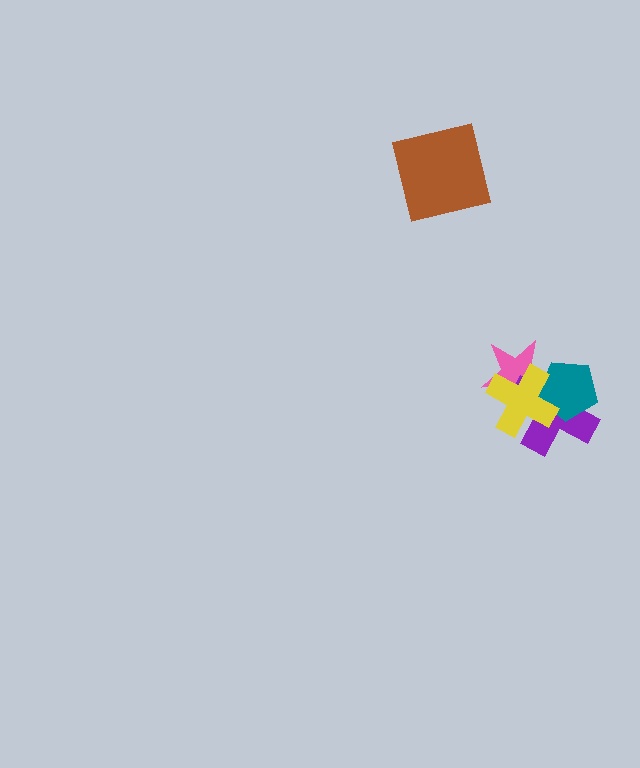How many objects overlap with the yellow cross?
3 objects overlap with the yellow cross.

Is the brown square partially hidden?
No, no other shape covers it.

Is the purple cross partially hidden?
Yes, it is partially covered by another shape.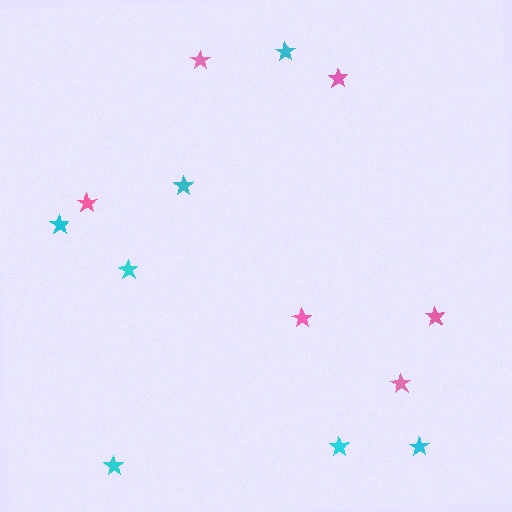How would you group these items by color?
There are 2 groups: one group of pink stars (6) and one group of cyan stars (7).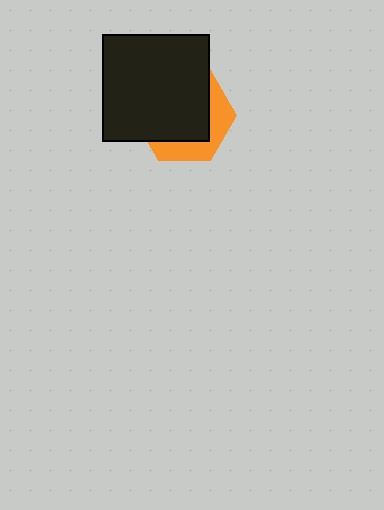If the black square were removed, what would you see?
You would see the complete orange hexagon.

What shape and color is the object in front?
The object in front is a black square.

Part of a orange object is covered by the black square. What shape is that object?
It is a hexagon.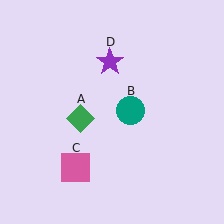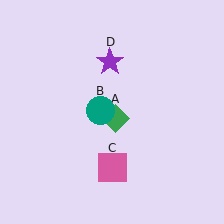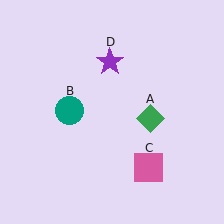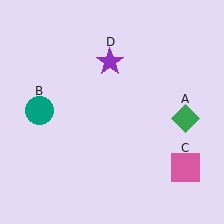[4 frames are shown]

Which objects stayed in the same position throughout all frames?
Purple star (object D) remained stationary.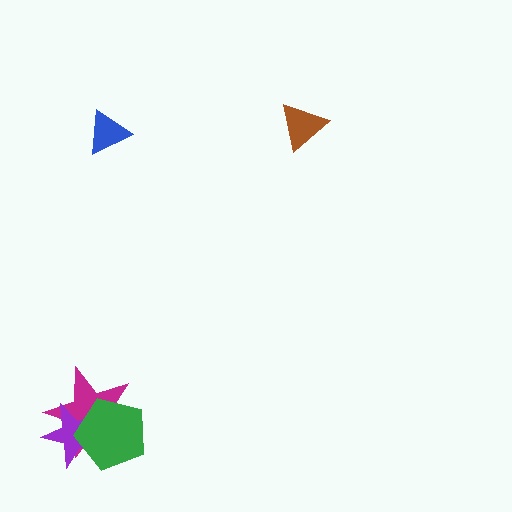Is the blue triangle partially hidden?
No, no other shape covers it.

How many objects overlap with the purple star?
2 objects overlap with the purple star.